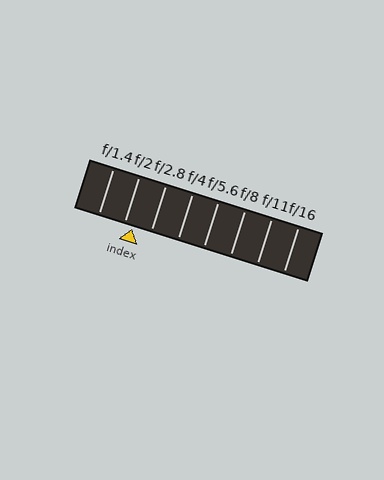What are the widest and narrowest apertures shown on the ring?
The widest aperture shown is f/1.4 and the narrowest is f/16.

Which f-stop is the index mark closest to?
The index mark is closest to f/2.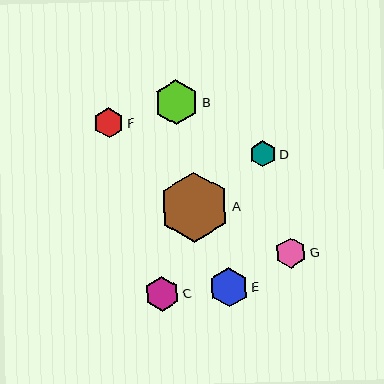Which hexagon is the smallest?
Hexagon D is the smallest with a size of approximately 26 pixels.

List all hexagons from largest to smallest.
From largest to smallest: A, B, E, C, G, F, D.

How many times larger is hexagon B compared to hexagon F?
Hexagon B is approximately 1.5 times the size of hexagon F.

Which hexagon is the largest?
Hexagon A is the largest with a size of approximately 70 pixels.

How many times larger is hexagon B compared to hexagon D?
Hexagon B is approximately 1.7 times the size of hexagon D.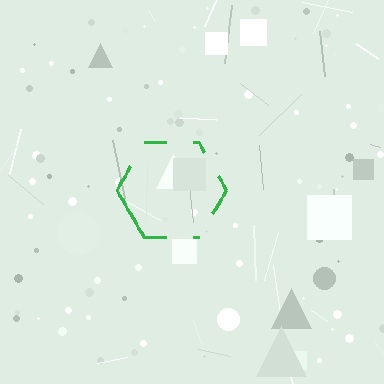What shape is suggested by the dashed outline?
The dashed outline suggests a hexagon.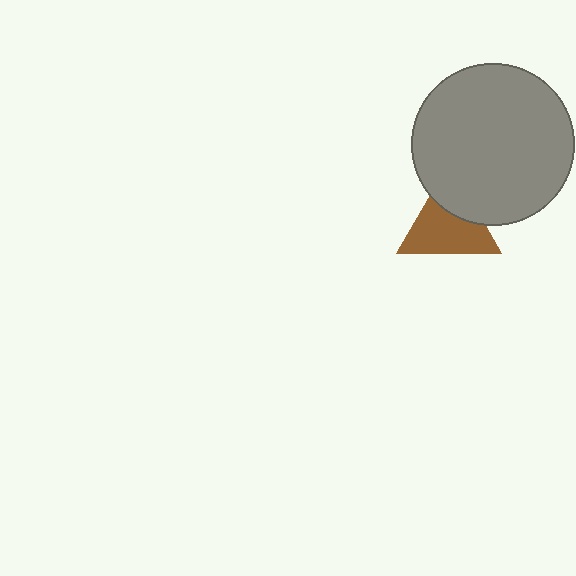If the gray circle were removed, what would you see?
You would see the complete brown triangle.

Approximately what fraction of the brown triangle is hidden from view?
Roughly 32% of the brown triangle is hidden behind the gray circle.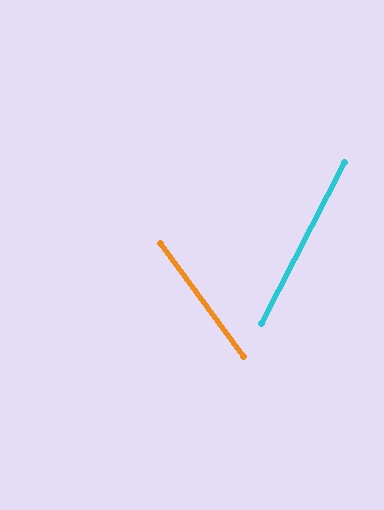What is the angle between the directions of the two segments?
Approximately 63 degrees.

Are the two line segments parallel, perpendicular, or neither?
Neither parallel nor perpendicular — they differ by about 63°.